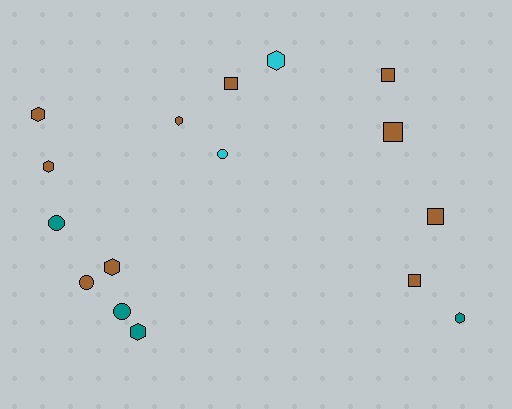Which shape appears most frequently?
Hexagon, with 7 objects.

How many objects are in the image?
There are 16 objects.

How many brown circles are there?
There is 1 brown circle.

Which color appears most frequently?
Brown, with 10 objects.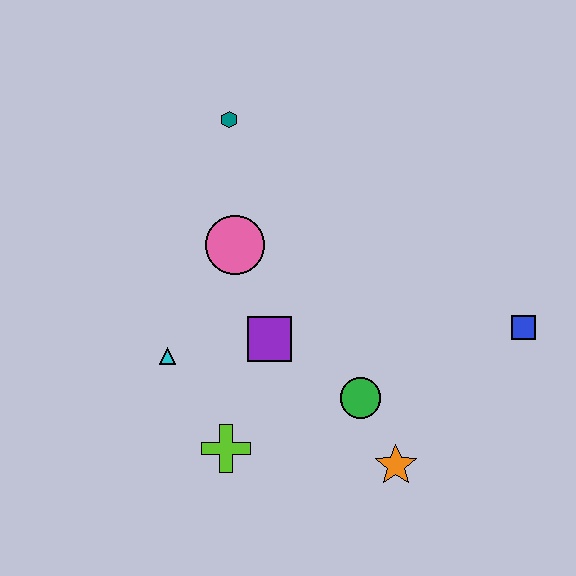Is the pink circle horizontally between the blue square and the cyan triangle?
Yes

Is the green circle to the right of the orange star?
No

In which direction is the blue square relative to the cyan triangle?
The blue square is to the right of the cyan triangle.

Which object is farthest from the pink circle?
The blue square is farthest from the pink circle.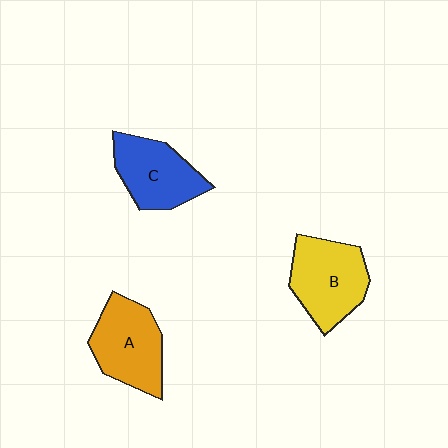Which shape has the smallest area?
Shape C (blue).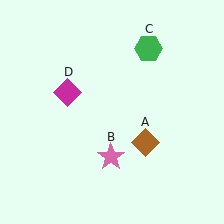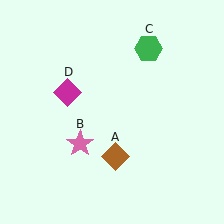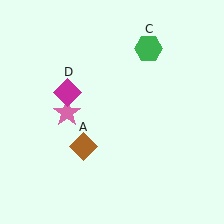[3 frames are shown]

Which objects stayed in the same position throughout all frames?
Green hexagon (object C) and magenta diamond (object D) remained stationary.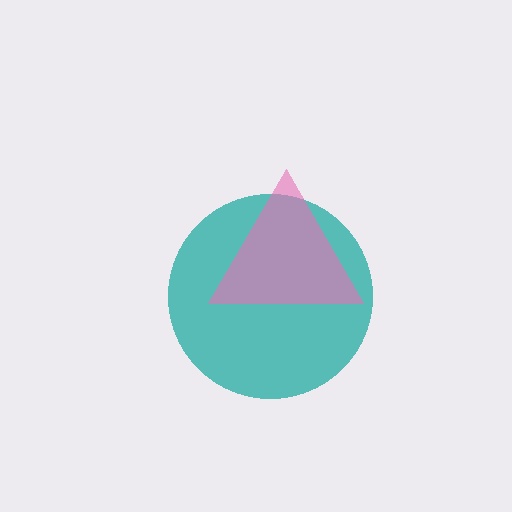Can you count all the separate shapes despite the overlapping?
Yes, there are 2 separate shapes.